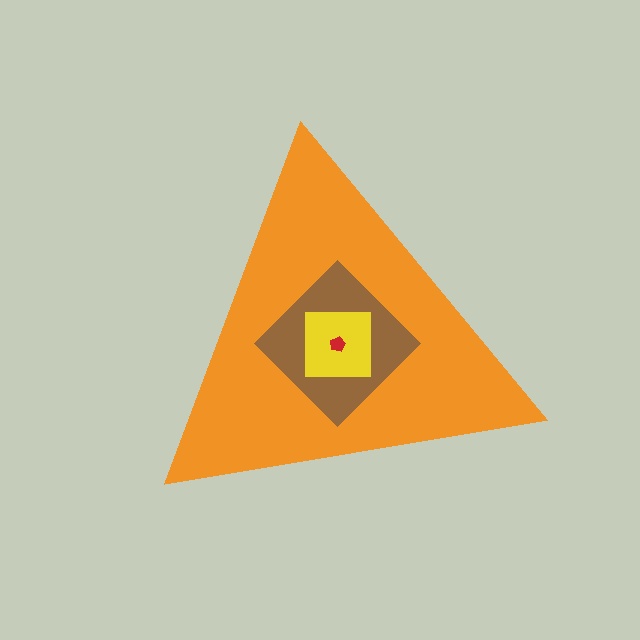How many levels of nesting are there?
4.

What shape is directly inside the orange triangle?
The brown diamond.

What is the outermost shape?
The orange triangle.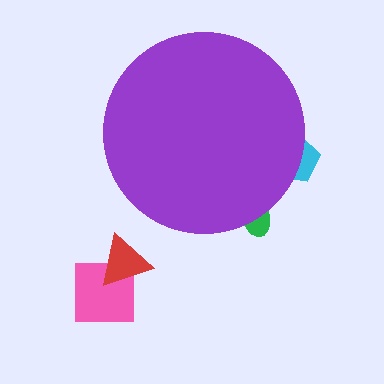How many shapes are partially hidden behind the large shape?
2 shapes are partially hidden.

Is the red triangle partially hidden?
No, the red triangle is fully visible.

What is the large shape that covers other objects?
A purple circle.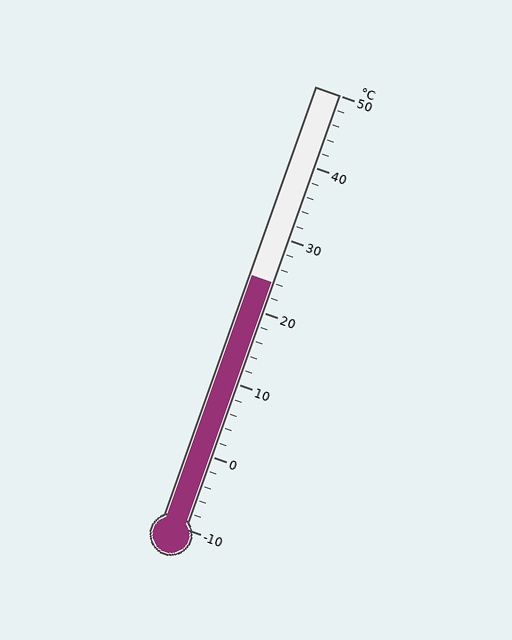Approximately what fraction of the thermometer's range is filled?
The thermometer is filled to approximately 55% of its range.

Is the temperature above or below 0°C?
The temperature is above 0°C.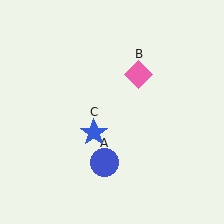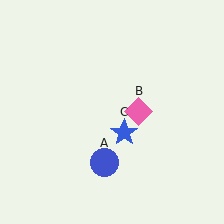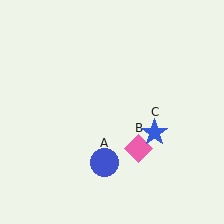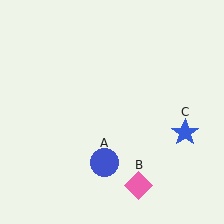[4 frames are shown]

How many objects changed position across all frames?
2 objects changed position: pink diamond (object B), blue star (object C).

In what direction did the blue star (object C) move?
The blue star (object C) moved right.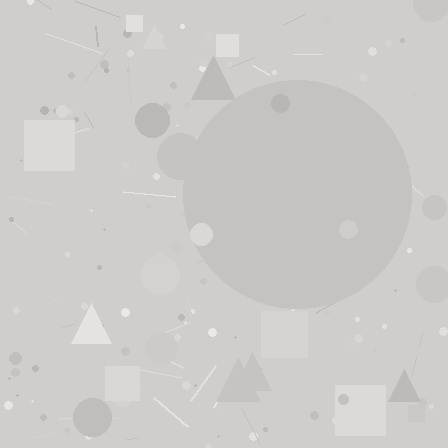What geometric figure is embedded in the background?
A circle is embedded in the background.